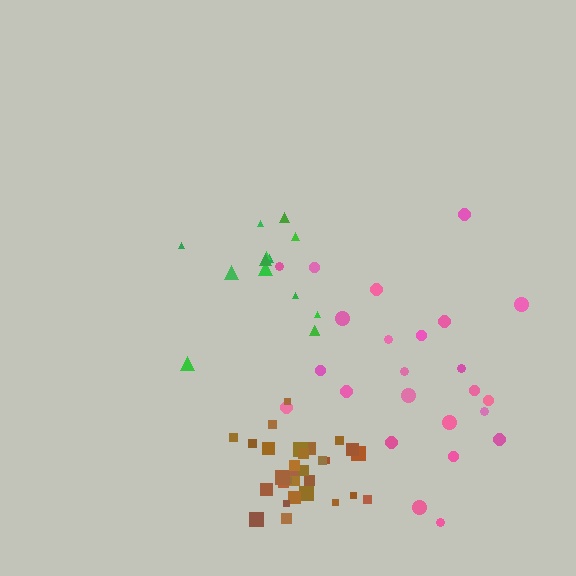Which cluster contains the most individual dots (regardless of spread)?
Brown (31).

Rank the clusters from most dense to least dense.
brown, pink, green.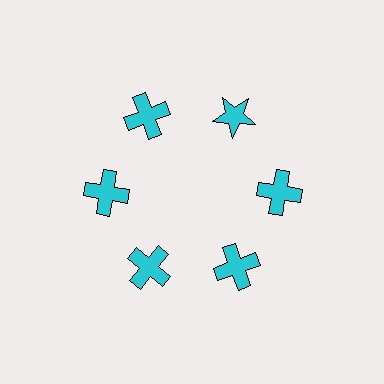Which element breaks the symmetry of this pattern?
The cyan star at roughly the 1 o'clock position breaks the symmetry. All other shapes are cyan crosses.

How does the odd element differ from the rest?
It has a different shape: star instead of cross.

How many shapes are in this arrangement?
There are 6 shapes arranged in a ring pattern.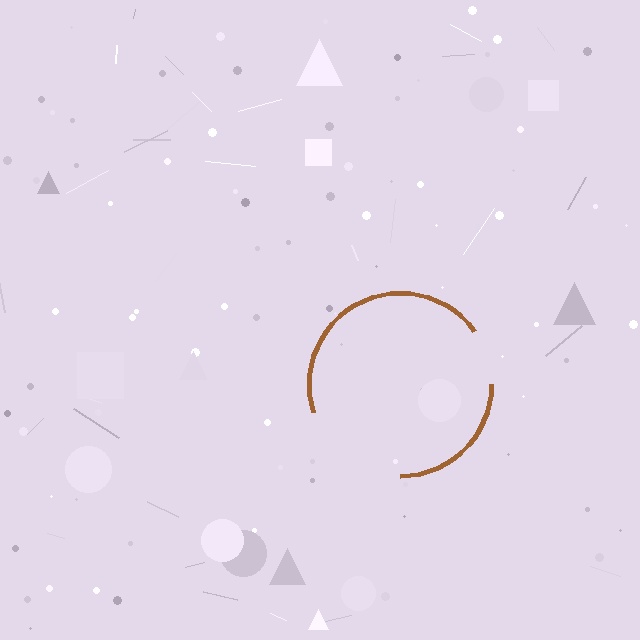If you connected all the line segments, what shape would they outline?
They would outline a circle.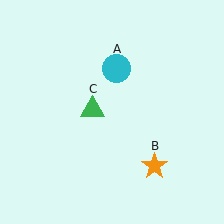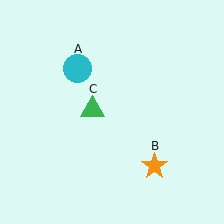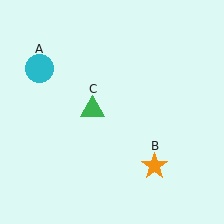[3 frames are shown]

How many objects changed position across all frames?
1 object changed position: cyan circle (object A).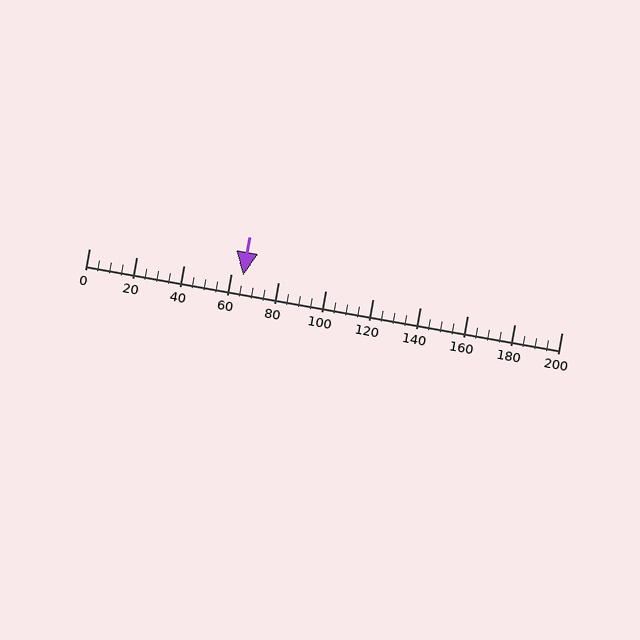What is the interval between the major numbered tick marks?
The major tick marks are spaced 20 units apart.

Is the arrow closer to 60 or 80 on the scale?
The arrow is closer to 60.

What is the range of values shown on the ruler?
The ruler shows values from 0 to 200.